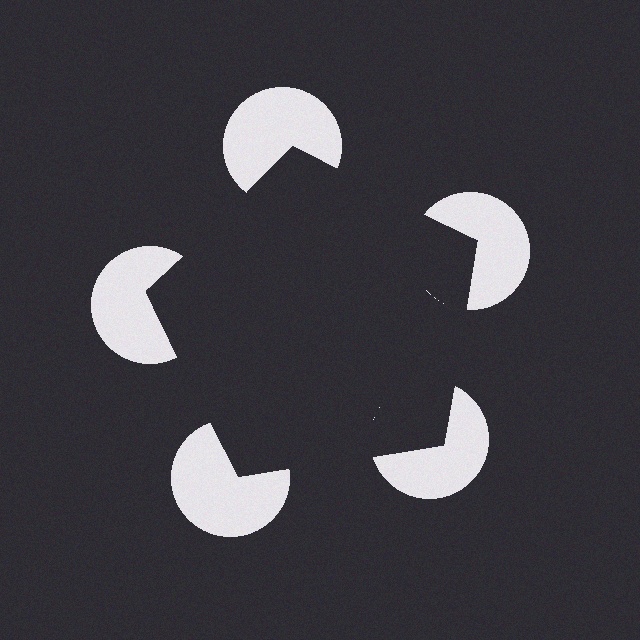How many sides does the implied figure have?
5 sides.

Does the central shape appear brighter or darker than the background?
It typically appears slightly darker than the background, even though no actual brightness change is drawn.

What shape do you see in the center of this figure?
An illusory pentagon — its edges are inferred from the aligned wedge cuts in the pac-man discs, not physically drawn.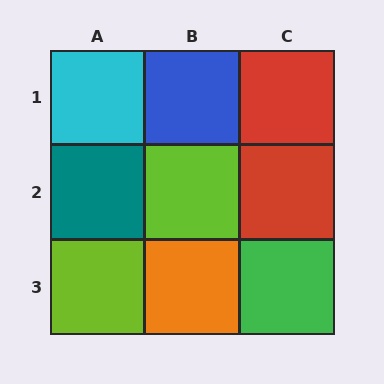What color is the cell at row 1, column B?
Blue.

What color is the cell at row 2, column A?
Teal.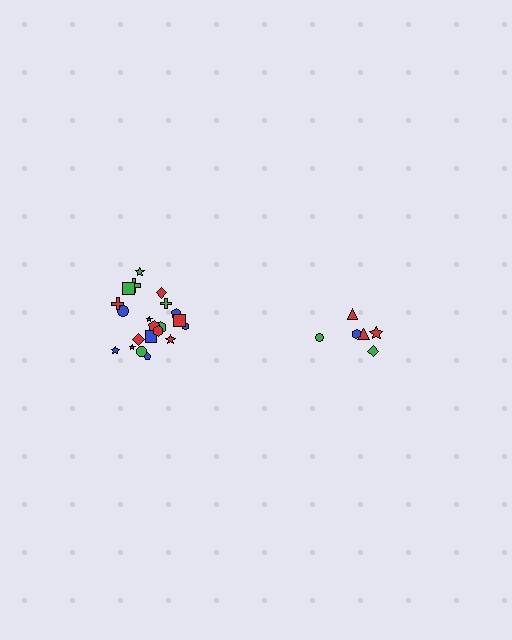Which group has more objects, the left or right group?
The left group.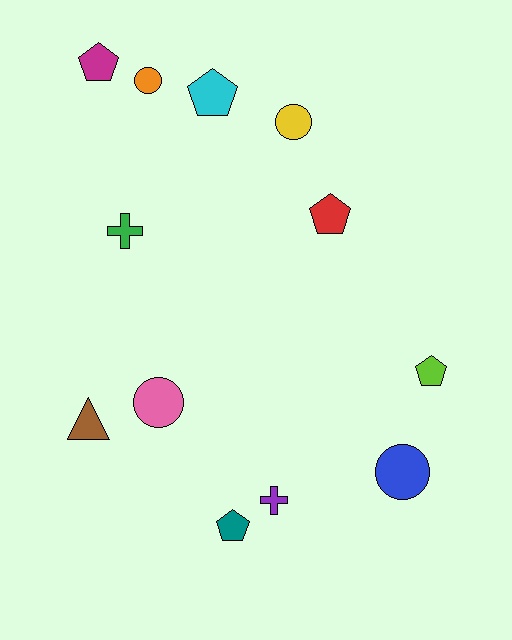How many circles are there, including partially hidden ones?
There are 4 circles.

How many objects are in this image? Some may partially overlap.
There are 12 objects.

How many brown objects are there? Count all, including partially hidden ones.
There is 1 brown object.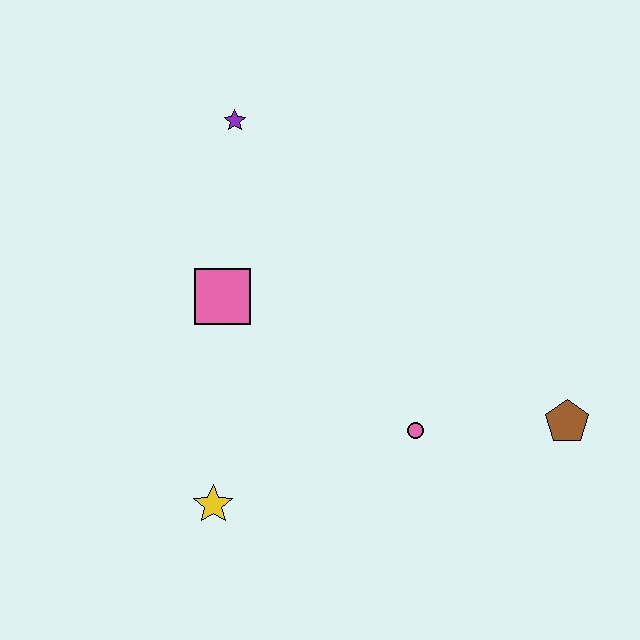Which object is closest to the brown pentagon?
The pink circle is closest to the brown pentagon.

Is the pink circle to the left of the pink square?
No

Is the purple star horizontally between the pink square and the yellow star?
No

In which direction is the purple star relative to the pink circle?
The purple star is above the pink circle.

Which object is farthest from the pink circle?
The purple star is farthest from the pink circle.